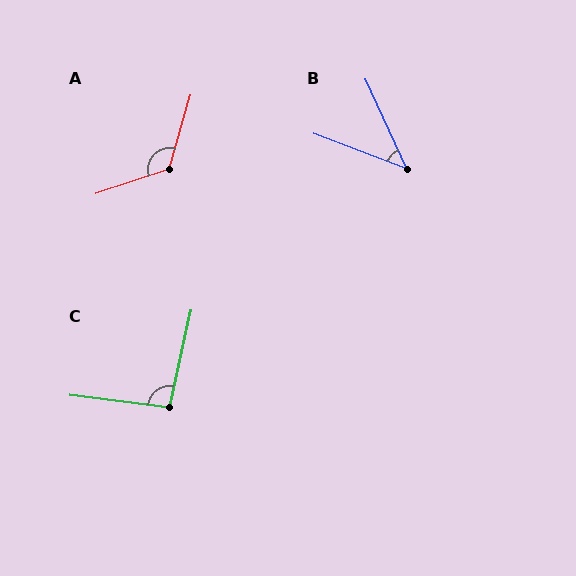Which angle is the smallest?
B, at approximately 44 degrees.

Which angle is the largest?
A, at approximately 125 degrees.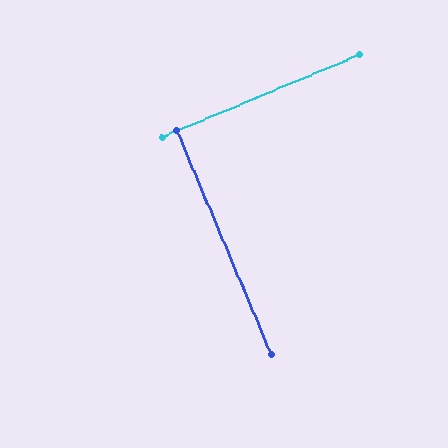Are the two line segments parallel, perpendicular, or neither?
Perpendicular — they meet at approximately 90°.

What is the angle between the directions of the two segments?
Approximately 90 degrees.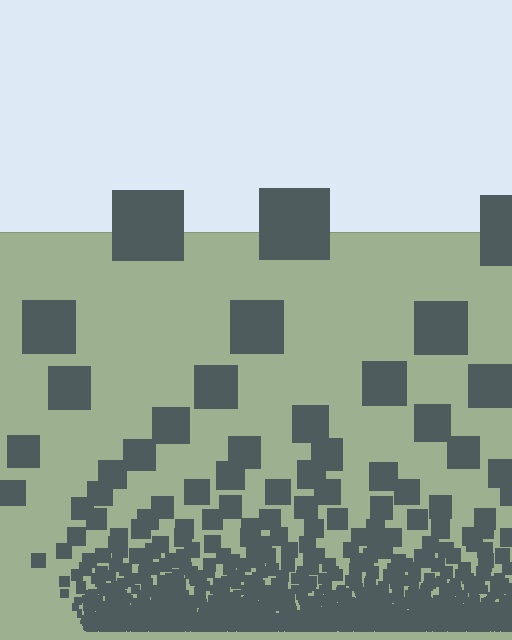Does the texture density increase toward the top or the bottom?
Density increases toward the bottom.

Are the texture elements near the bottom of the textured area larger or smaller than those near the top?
Smaller. The gradient is inverted — elements near the bottom are smaller and denser.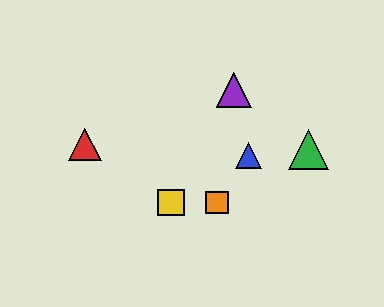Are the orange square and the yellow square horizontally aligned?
Yes, both are at y≈202.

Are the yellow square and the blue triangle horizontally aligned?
No, the yellow square is at y≈202 and the blue triangle is at y≈155.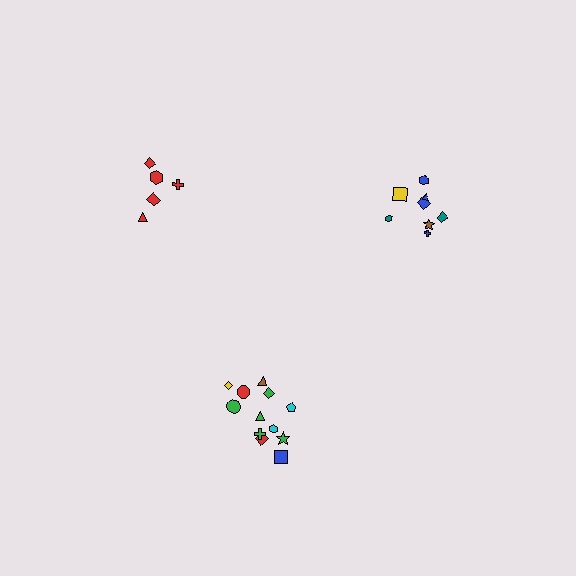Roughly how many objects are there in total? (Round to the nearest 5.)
Roughly 25 objects in total.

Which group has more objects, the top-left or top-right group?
The top-right group.